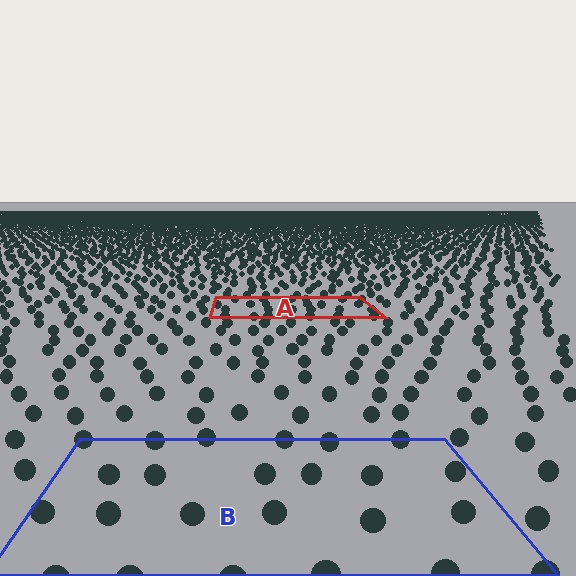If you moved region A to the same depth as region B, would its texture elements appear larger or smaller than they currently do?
They would appear larger. At a closer depth, the same texture elements are projected at a bigger on-screen size.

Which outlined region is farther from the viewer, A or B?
Region A is farther from the viewer — the texture elements inside it appear smaller and more densely packed.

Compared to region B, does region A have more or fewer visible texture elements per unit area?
Region A has more texture elements per unit area — they are packed more densely because it is farther away.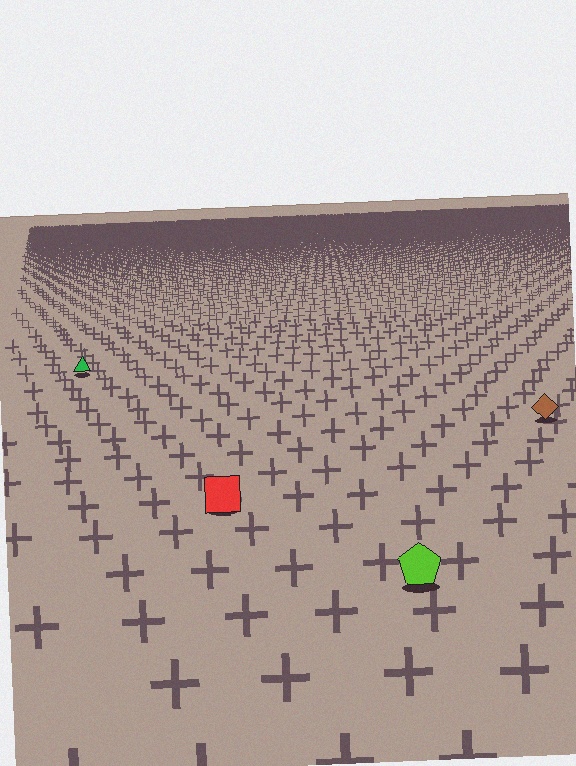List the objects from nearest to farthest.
From nearest to farthest: the lime pentagon, the red square, the brown diamond, the green triangle.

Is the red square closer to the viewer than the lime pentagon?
No. The lime pentagon is closer — you can tell from the texture gradient: the ground texture is coarser near it.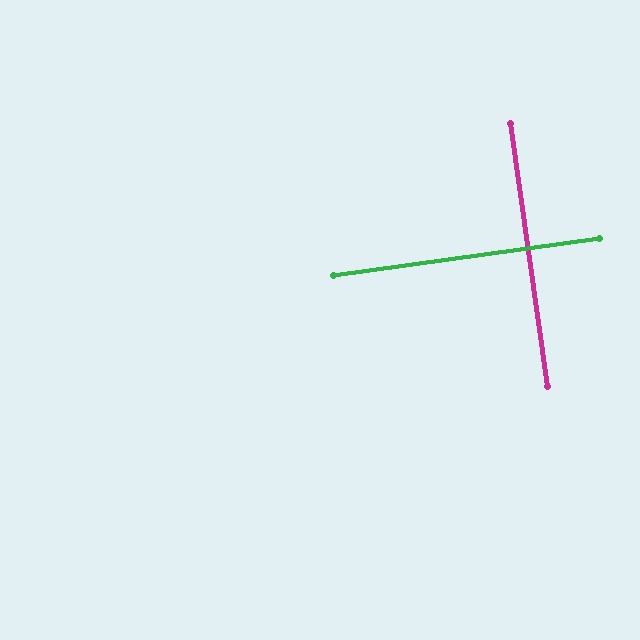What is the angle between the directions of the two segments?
Approximately 90 degrees.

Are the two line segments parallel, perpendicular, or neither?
Perpendicular — they meet at approximately 90°.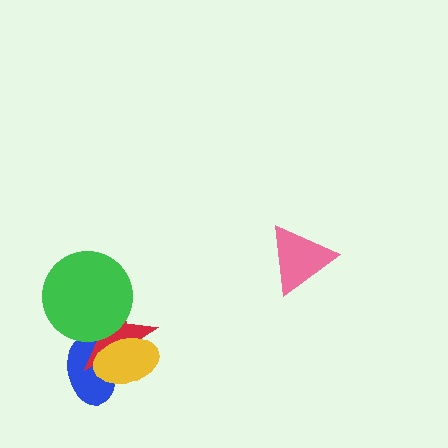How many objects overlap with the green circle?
1 object overlaps with the green circle.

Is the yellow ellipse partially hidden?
No, no other shape covers it.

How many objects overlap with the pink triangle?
0 objects overlap with the pink triangle.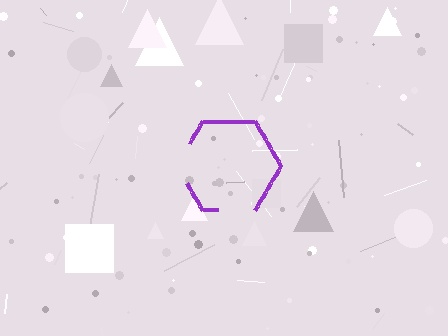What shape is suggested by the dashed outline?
The dashed outline suggests a hexagon.